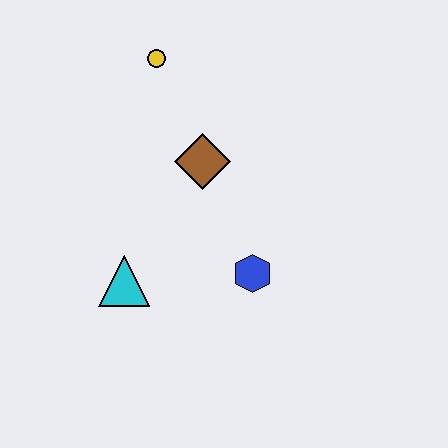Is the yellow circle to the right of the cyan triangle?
Yes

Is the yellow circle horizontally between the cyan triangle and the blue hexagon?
Yes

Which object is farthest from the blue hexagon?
The yellow circle is farthest from the blue hexagon.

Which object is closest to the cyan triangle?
The blue hexagon is closest to the cyan triangle.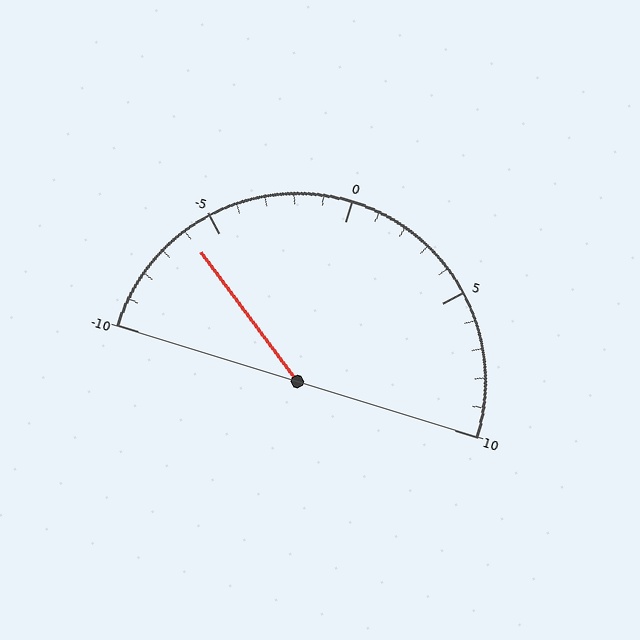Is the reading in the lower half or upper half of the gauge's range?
The reading is in the lower half of the range (-10 to 10).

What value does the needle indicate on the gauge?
The needle indicates approximately -6.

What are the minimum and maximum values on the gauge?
The gauge ranges from -10 to 10.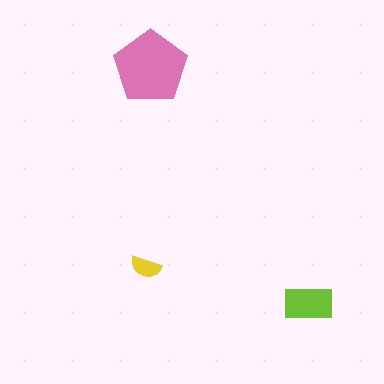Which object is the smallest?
The yellow semicircle.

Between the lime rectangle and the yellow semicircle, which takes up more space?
The lime rectangle.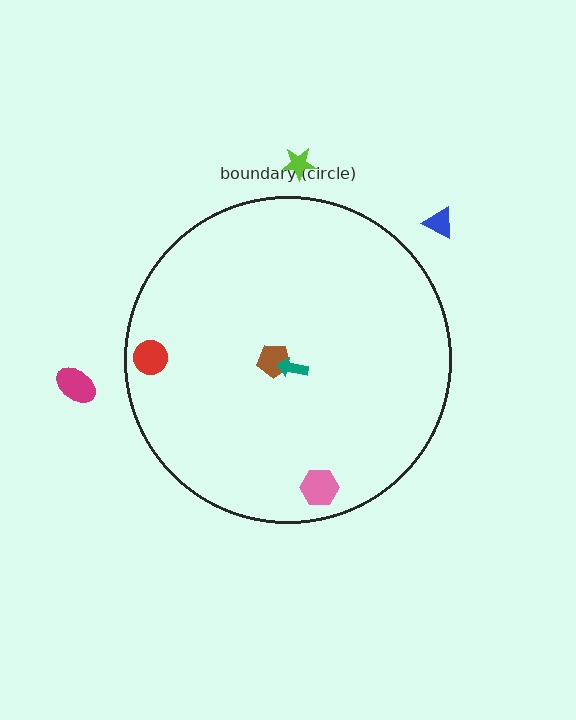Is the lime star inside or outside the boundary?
Outside.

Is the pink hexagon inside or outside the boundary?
Inside.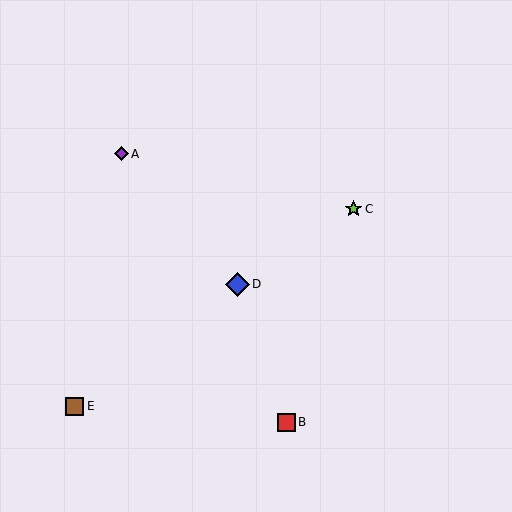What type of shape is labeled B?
Shape B is a red square.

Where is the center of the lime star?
The center of the lime star is at (353, 209).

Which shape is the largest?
The blue diamond (labeled D) is the largest.